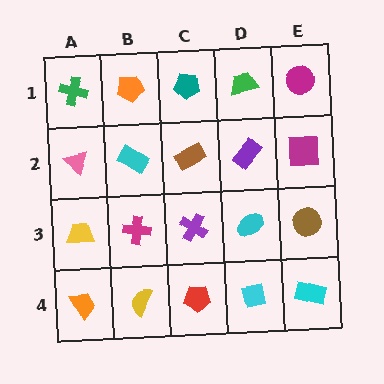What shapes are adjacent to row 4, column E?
A brown circle (row 3, column E), a cyan square (row 4, column D).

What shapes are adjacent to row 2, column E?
A magenta circle (row 1, column E), a brown circle (row 3, column E), a purple rectangle (row 2, column D).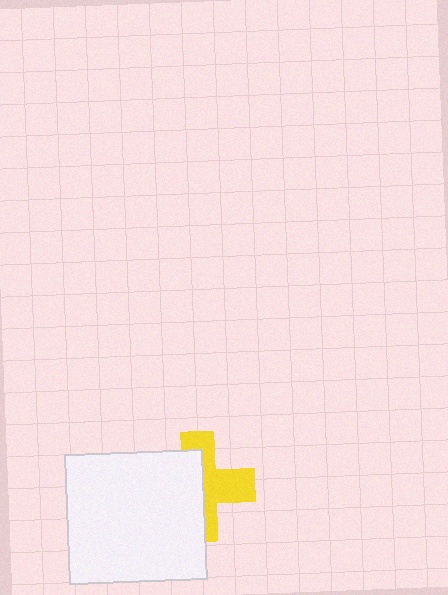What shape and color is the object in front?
The object in front is a white rectangle.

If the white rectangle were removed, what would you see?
You would see the complete yellow cross.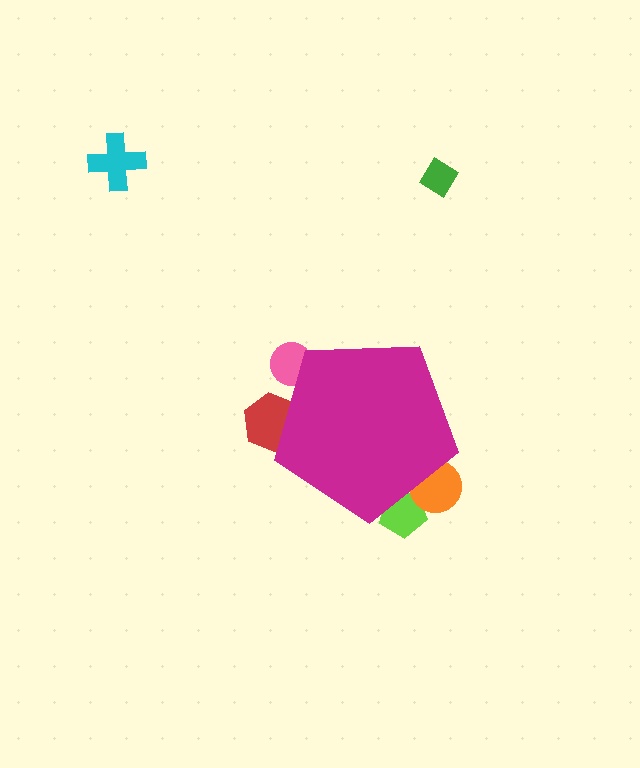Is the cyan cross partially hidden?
No, the cyan cross is fully visible.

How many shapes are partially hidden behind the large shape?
4 shapes are partially hidden.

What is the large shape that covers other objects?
A magenta pentagon.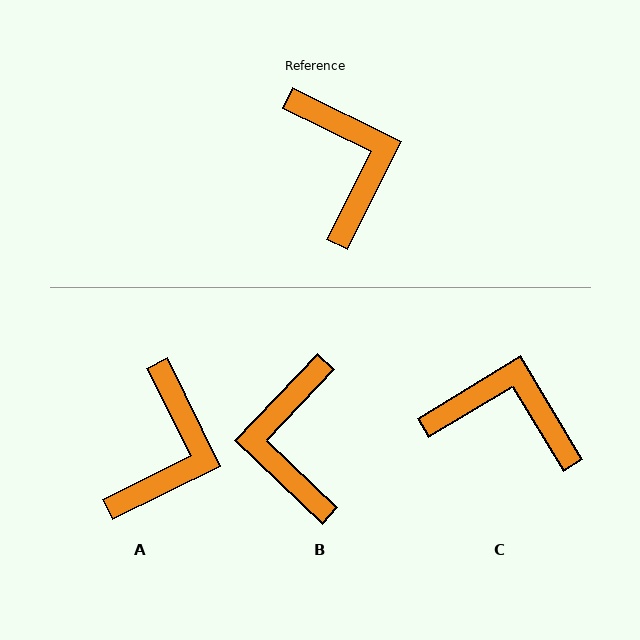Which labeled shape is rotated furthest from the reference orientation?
B, about 163 degrees away.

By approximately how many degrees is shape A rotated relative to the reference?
Approximately 37 degrees clockwise.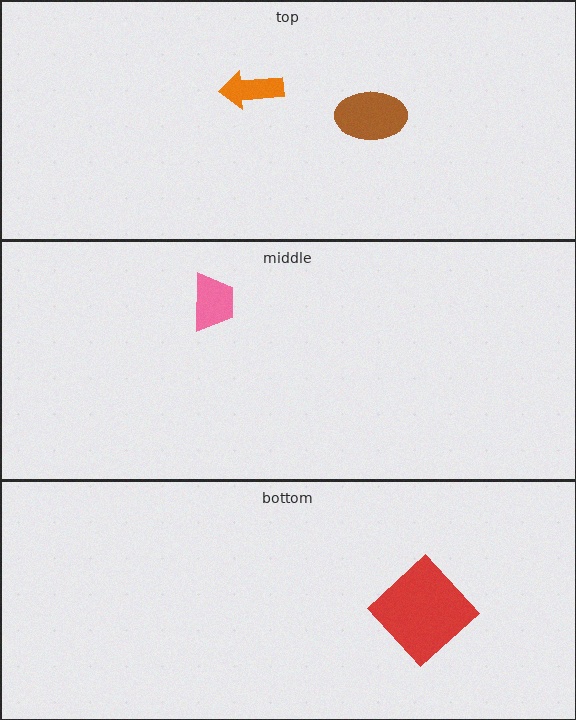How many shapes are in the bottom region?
1.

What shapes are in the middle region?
The pink trapezoid.